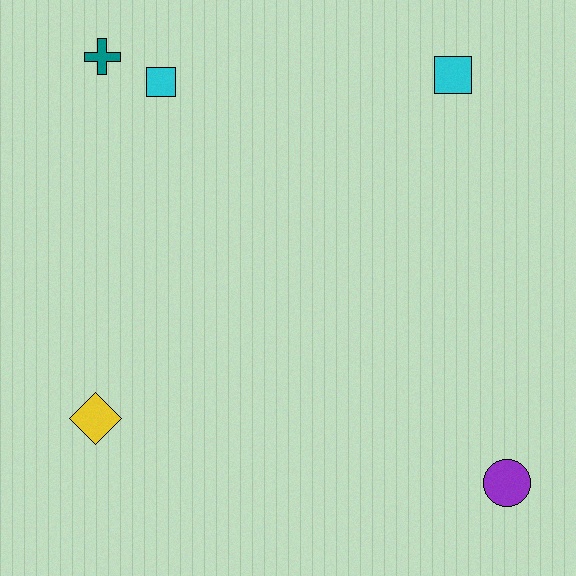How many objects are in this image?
There are 5 objects.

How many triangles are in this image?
There are no triangles.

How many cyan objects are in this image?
There are 2 cyan objects.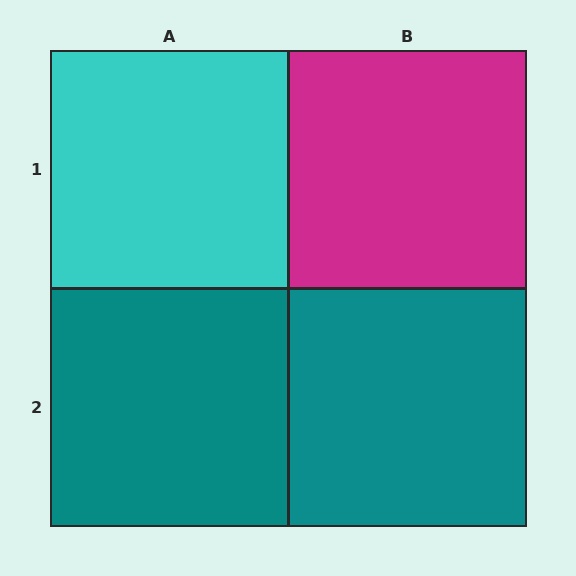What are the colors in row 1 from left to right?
Cyan, magenta.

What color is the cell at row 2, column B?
Teal.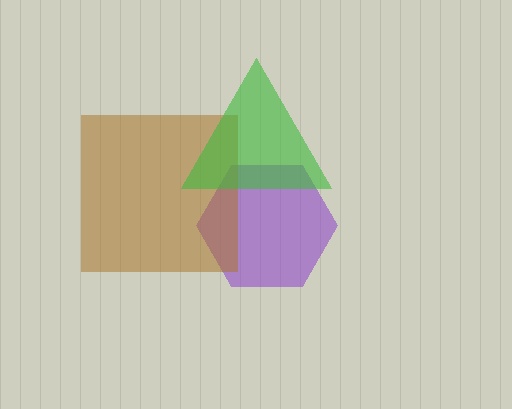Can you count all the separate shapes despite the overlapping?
Yes, there are 3 separate shapes.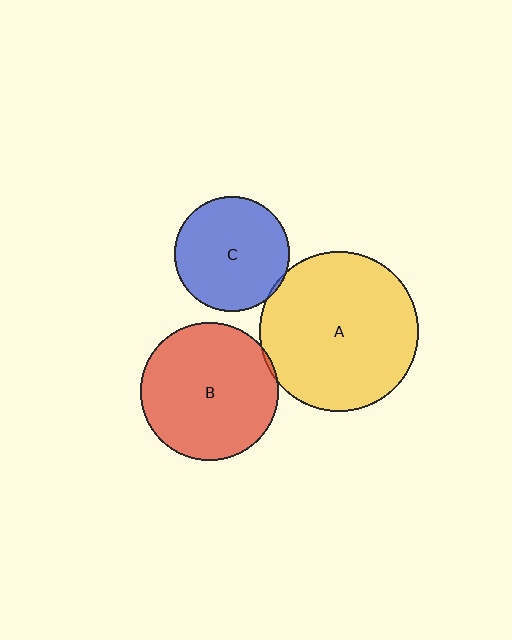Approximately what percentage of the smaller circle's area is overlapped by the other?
Approximately 5%.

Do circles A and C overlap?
Yes.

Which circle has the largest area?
Circle A (yellow).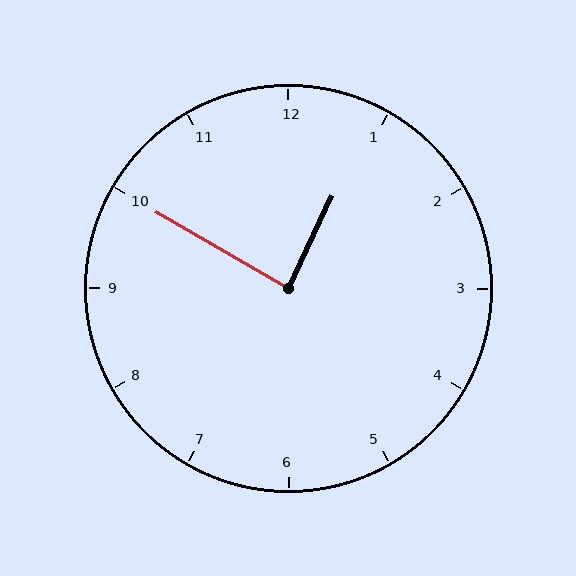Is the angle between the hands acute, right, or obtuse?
It is right.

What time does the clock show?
12:50.